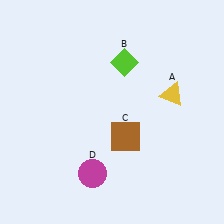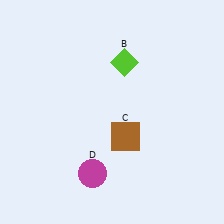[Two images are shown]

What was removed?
The yellow triangle (A) was removed in Image 2.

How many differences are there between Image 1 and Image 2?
There is 1 difference between the two images.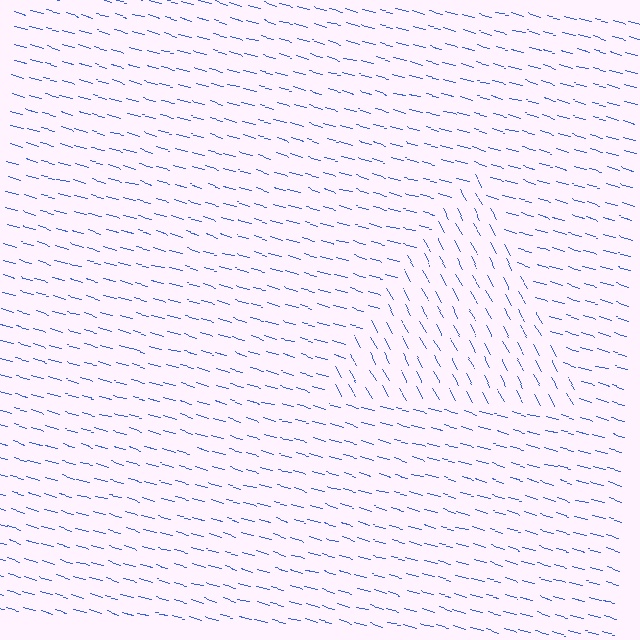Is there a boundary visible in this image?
Yes, there is a texture boundary formed by a change in line orientation.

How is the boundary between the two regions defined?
The boundary is defined purely by a change in line orientation (approximately 45 degrees difference). All lines are the same color and thickness.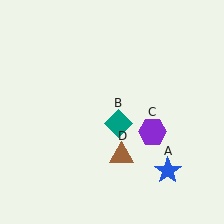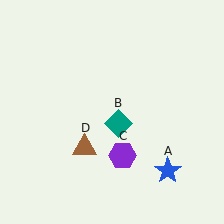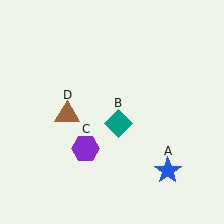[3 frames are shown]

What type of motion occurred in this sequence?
The purple hexagon (object C), brown triangle (object D) rotated clockwise around the center of the scene.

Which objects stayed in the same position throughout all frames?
Blue star (object A) and teal diamond (object B) remained stationary.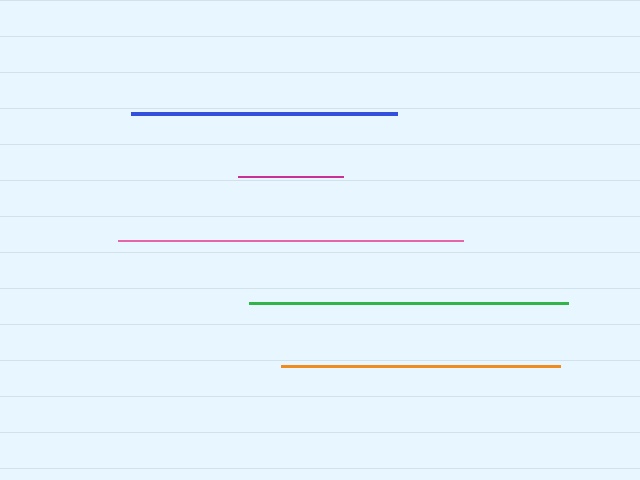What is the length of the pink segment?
The pink segment is approximately 345 pixels long.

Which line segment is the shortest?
The magenta line is the shortest at approximately 105 pixels.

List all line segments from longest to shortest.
From longest to shortest: pink, green, orange, blue, magenta.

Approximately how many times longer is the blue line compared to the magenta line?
The blue line is approximately 2.5 times the length of the magenta line.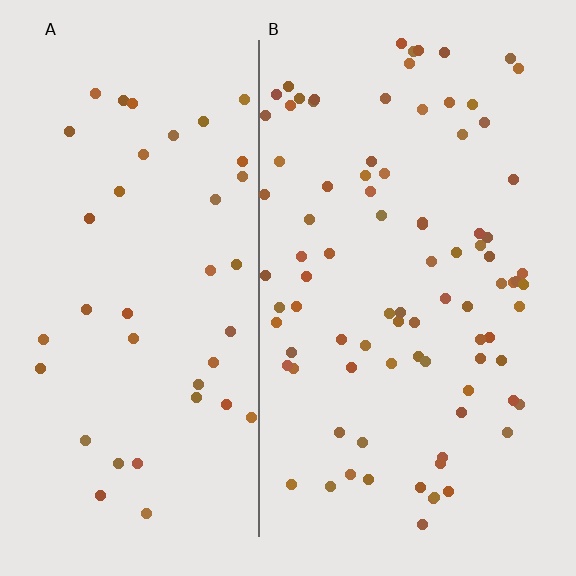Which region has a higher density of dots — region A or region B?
B (the right).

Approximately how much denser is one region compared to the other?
Approximately 2.2× — region B over region A.